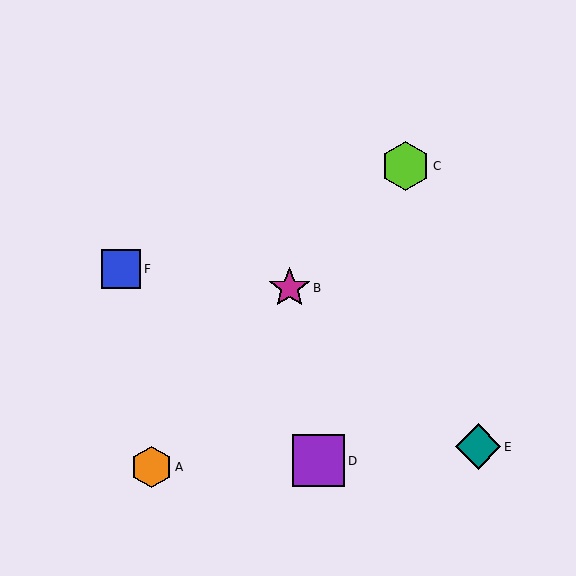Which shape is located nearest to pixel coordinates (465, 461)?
The teal diamond (labeled E) at (478, 447) is nearest to that location.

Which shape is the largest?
The purple square (labeled D) is the largest.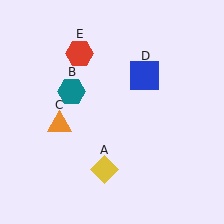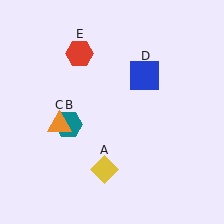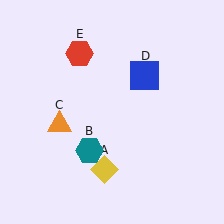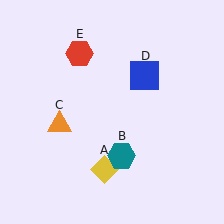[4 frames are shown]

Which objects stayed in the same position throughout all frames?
Yellow diamond (object A) and orange triangle (object C) and blue square (object D) and red hexagon (object E) remained stationary.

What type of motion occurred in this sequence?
The teal hexagon (object B) rotated counterclockwise around the center of the scene.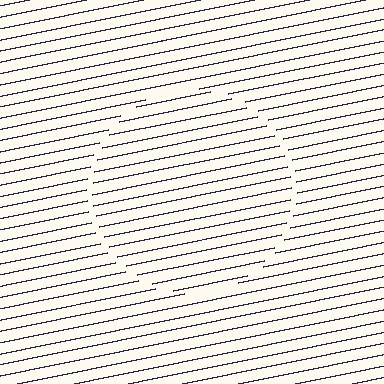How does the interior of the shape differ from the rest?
The interior of the shape contains the same grating, shifted by half a period — the contour is defined by the phase discontinuity where line-ends from the inner and outer gratings abut.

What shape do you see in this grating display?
An illusory circle. The interior of the shape contains the same grating, shifted by half a period — the contour is defined by the phase discontinuity where line-ends from the inner and outer gratings abut.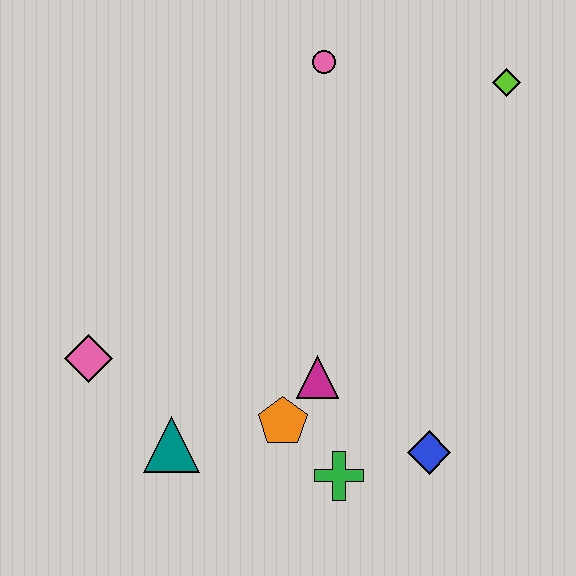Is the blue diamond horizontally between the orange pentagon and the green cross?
No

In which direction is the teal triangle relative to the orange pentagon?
The teal triangle is to the left of the orange pentagon.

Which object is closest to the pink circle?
The lime diamond is closest to the pink circle.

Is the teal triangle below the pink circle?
Yes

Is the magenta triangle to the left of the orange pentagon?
No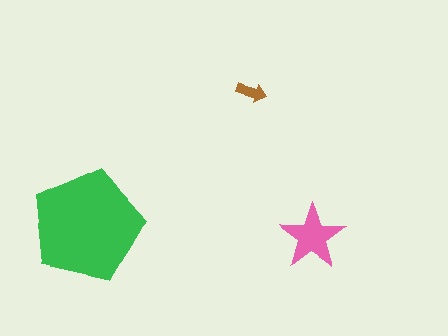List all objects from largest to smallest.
The green pentagon, the pink star, the brown arrow.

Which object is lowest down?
The pink star is bottommost.